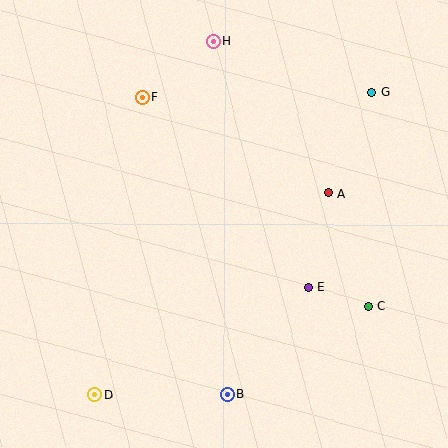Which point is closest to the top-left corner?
Point F is closest to the top-left corner.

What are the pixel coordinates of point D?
Point D is at (95, 395).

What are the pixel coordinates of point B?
Point B is at (228, 394).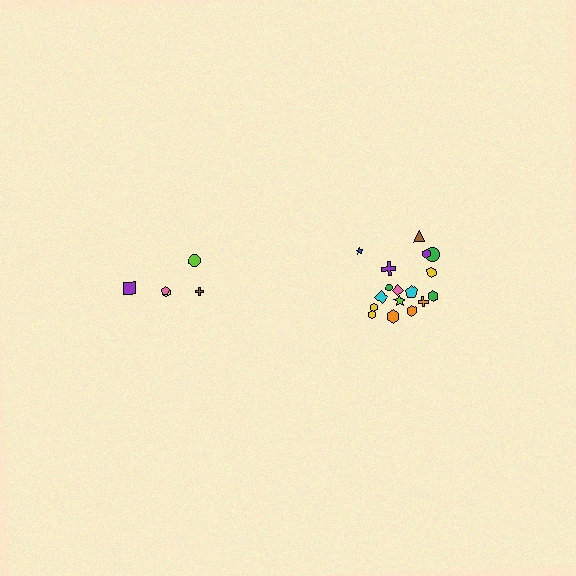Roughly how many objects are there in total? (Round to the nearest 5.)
Roughly 25 objects in total.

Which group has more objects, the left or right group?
The right group.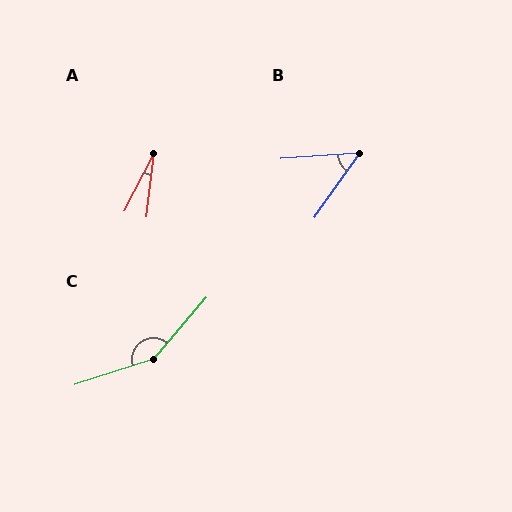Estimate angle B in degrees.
Approximately 51 degrees.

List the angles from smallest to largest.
A (20°), B (51°), C (149°).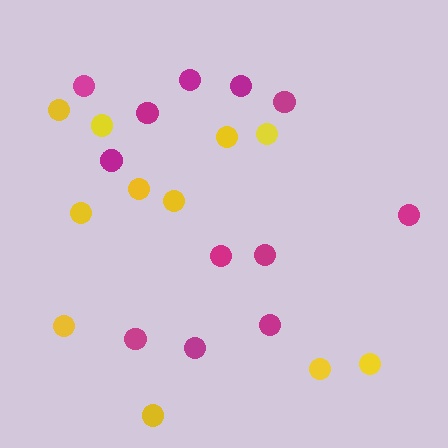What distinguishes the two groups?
There are 2 groups: one group of yellow circles (11) and one group of magenta circles (12).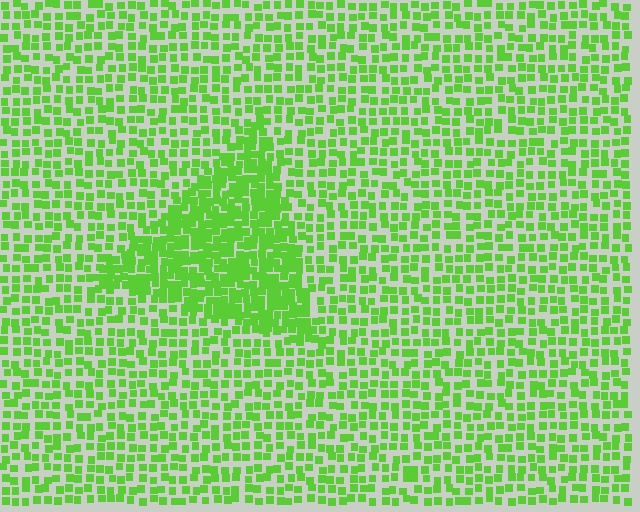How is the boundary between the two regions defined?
The boundary is defined by a change in element density (approximately 1.9x ratio). All elements are the same color, size, and shape.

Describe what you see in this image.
The image contains small lime elements arranged at two different densities. A triangle-shaped region is visible where the elements are more densely packed than the surrounding area.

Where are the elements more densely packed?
The elements are more densely packed inside the triangle boundary.